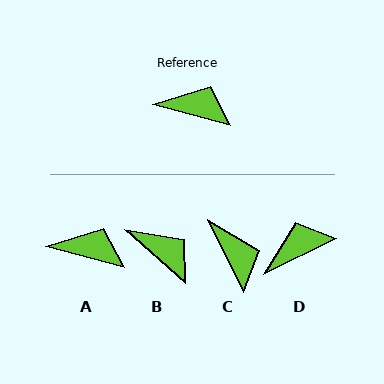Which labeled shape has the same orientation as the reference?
A.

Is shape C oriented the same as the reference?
No, it is off by about 48 degrees.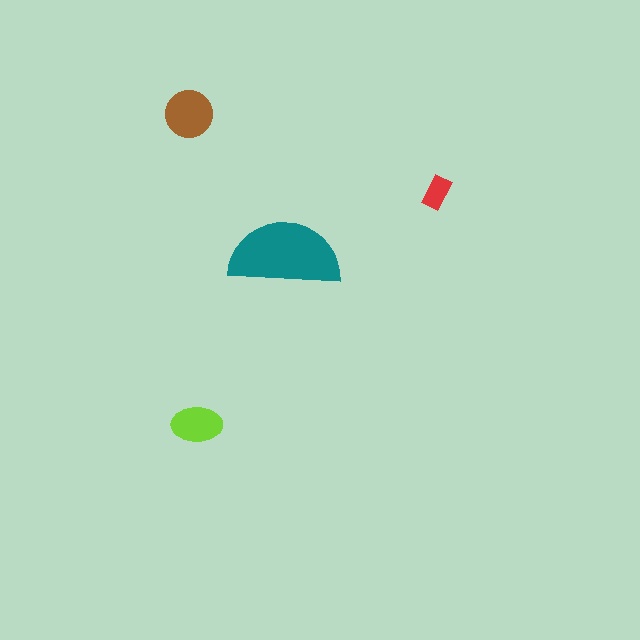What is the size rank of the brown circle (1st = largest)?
2nd.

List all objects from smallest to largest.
The red rectangle, the lime ellipse, the brown circle, the teal semicircle.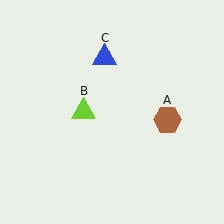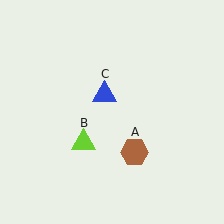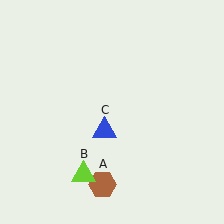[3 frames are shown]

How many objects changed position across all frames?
3 objects changed position: brown hexagon (object A), lime triangle (object B), blue triangle (object C).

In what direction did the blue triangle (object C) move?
The blue triangle (object C) moved down.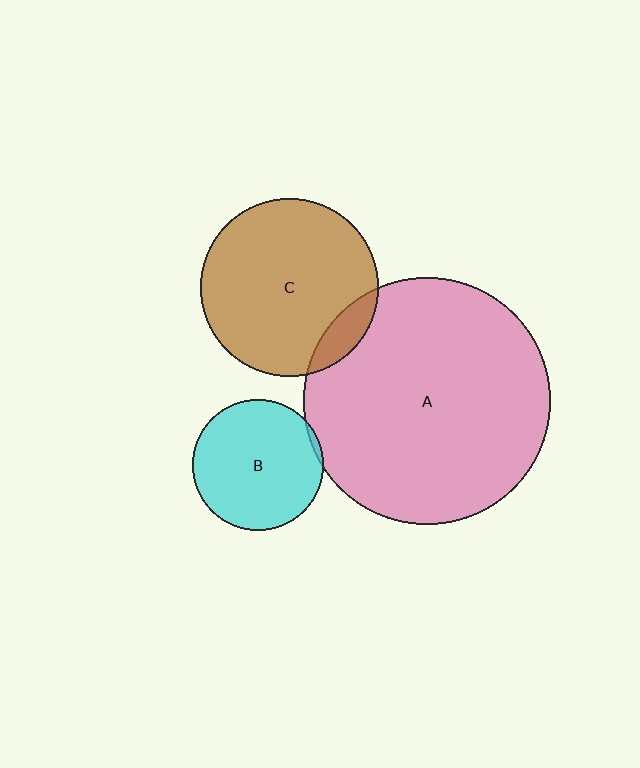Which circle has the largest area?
Circle A (pink).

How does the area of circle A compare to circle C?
Approximately 1.9 times.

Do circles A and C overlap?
Yes.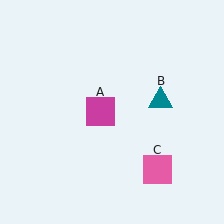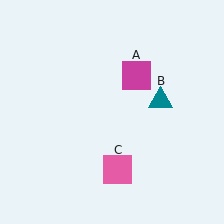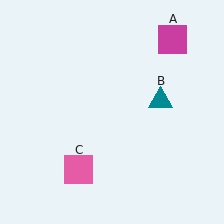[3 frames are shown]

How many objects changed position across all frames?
2 objects changed position: magenta square (object A), pink square (object C).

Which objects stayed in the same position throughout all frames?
Teal triangle (object B) remained stationary.